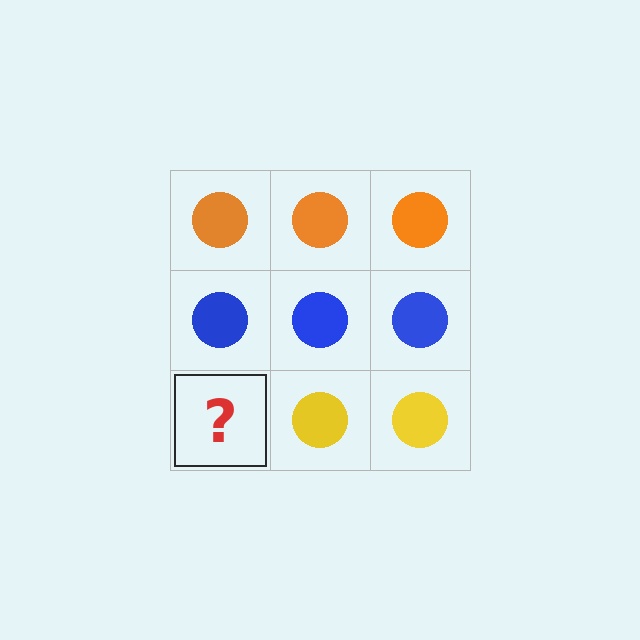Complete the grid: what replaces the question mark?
The question mark should be replaced with a yellow circle.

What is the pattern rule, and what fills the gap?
The rule is that each row has a consistent color. The gap should be filled with a yellow circle.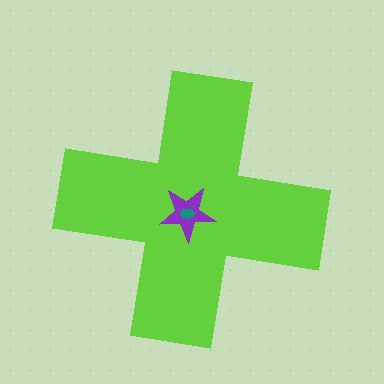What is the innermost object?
The teal ellipse.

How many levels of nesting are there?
3.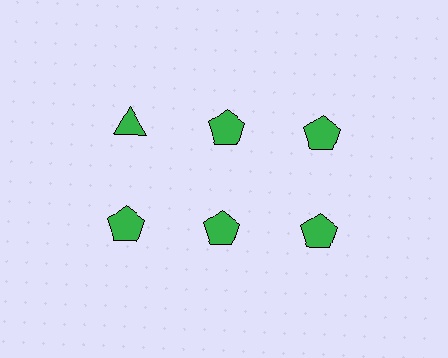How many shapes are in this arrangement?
There are 6 shapes arranged in a grid pattern.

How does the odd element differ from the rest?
It has a different shape: triangle instead of pentagon.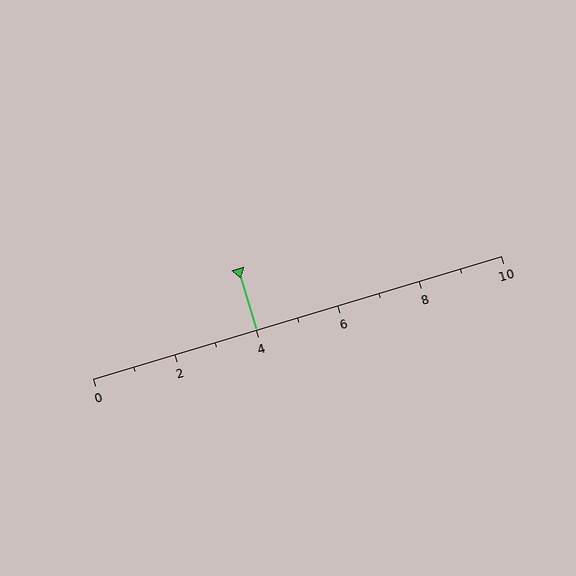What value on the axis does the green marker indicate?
The marker indicates approximately 4.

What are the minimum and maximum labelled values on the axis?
The axis runs from 0 to 10.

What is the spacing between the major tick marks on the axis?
The major ticks are spaced 2 apart.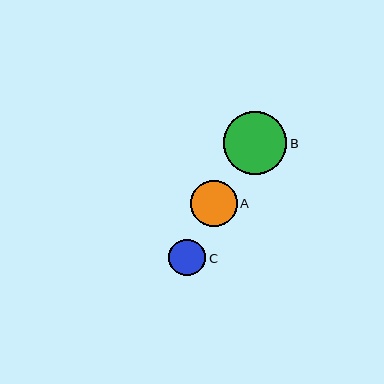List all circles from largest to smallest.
From largest to smallest: B, A, C.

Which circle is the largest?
Circle B is the largest with a size of approximately 63 pixels.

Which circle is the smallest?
Circle C is the smallest with a size of approximately 37 pixels.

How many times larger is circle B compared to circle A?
Circle B is approximately 1.4 times the size of circle A.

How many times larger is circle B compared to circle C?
Circle B is approximately 1.7 times the size of circle C.